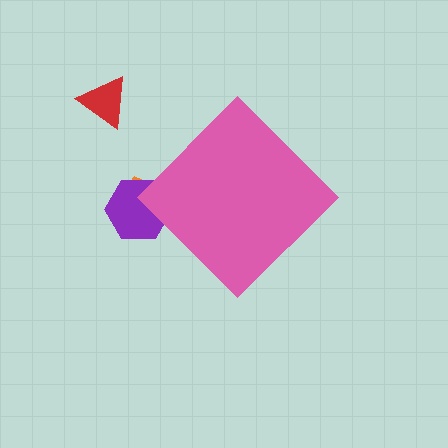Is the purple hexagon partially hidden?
Yes, the purple hexagon is partially hidden behind the pink diamond.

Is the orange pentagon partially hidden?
Yes, the orange pentagon is partially hidden behind the pink diamond.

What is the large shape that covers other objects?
A pink diamond.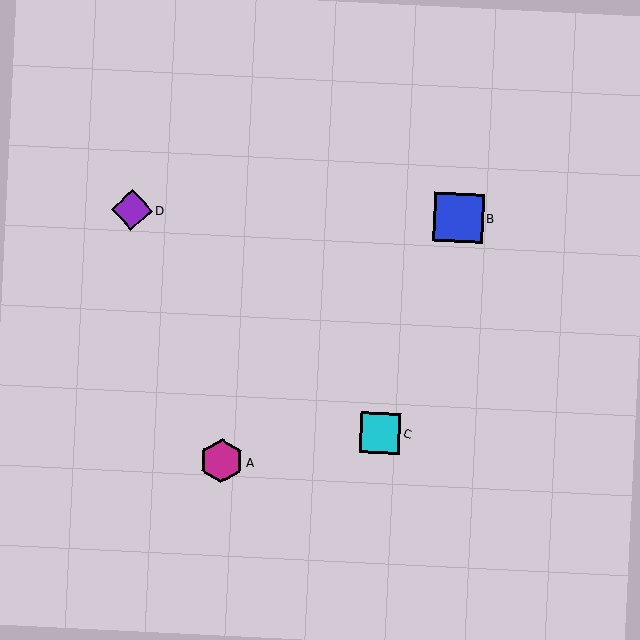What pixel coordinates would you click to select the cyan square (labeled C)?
Click at (380, 433) to select the cyan square C.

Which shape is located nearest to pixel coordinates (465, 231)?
The blue square (labeled B) at (459, 218) is nearest to that location.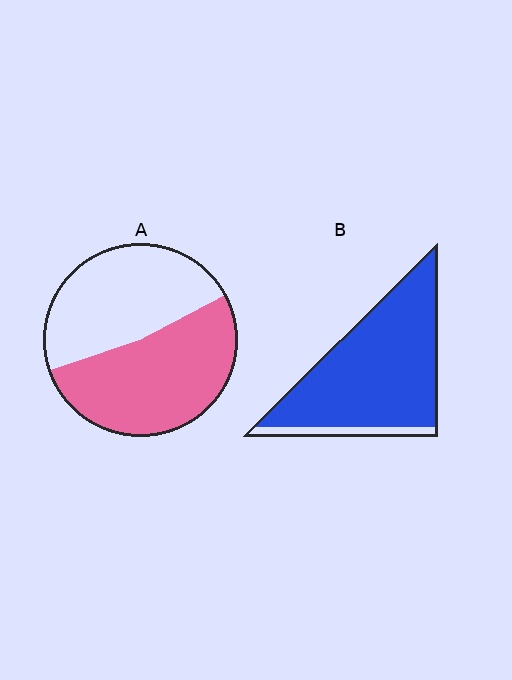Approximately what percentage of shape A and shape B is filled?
A is approximately 55% and B is approximately 90%.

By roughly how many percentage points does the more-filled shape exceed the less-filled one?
By roughly 35 percentage points (B over A).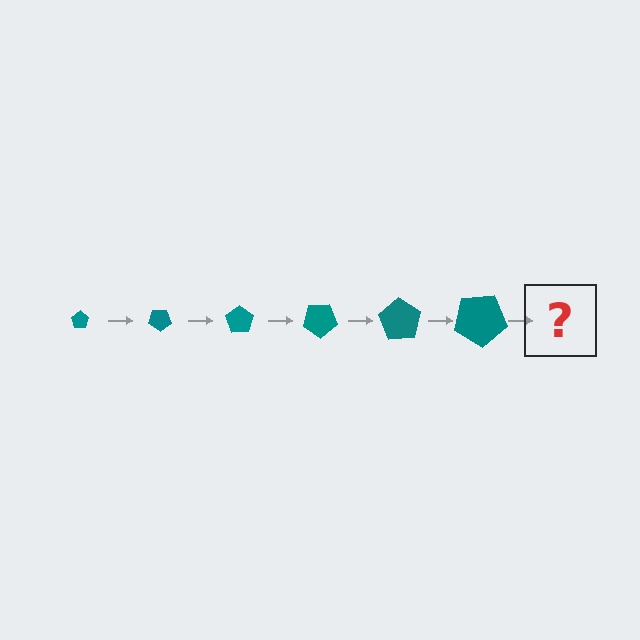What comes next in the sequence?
The next element should be a pentagon, larger than the previous one and rotated 210 degrees from the start.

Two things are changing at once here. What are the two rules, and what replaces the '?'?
The two rules are that the pentagon grows larger each step and it rotates 35 degrees each step. The '?' should be a pentagon, larger than the previous one and rotated 210 degrees from the start.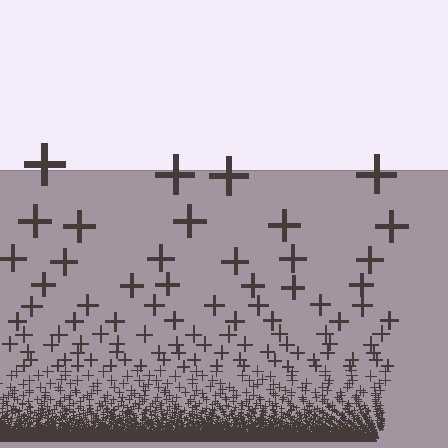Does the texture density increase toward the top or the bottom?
Density increases toward the bottom.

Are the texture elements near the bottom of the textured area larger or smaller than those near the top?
Smaller. The gradient is inverted — elements near the bottom are smaller and denser.